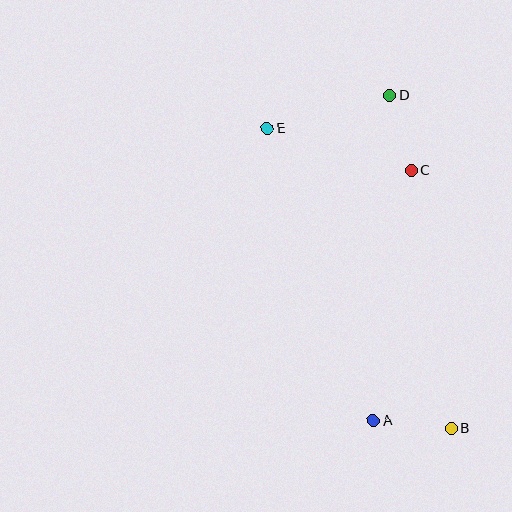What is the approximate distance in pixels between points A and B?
The distance between A and B is approximately 78 pixels.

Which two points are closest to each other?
Points C and D are closest to each other.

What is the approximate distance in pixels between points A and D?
The distance between A and D is approximately 325 pixels.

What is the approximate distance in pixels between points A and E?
The distance between A and E is approximately 311 pixels.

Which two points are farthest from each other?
Points B and E are farthest from each other.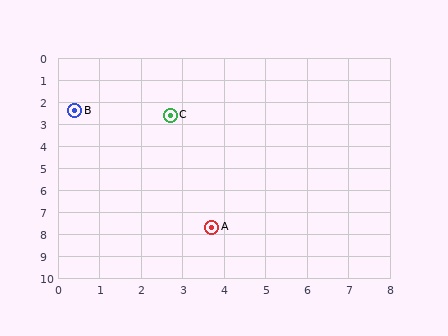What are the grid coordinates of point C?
Point C is at approximately (2.7, 2.6).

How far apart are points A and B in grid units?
Points A and B are about 6.2 grid units apart.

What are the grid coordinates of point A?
Point A is at approximately (3.7, 7.7).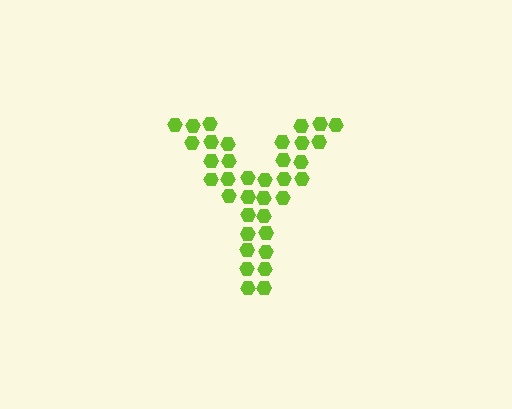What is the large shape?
The large shape is the letter Y.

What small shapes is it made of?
It is made of small hexagons.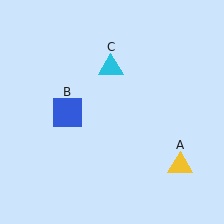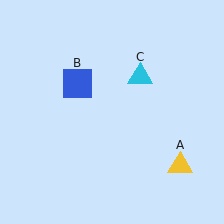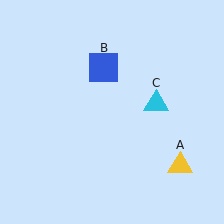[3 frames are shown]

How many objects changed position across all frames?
2 objects changed position: blue square (object B), cyan triangle (object C).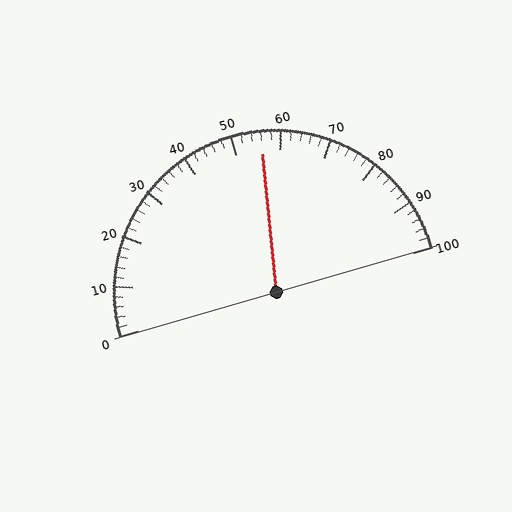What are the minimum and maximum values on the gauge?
The gauge ranges from 0 to 100.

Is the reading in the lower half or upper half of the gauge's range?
The reading is in the upper half of the range (0 to 100).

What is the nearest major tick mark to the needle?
The nearest major tick mark is 60.